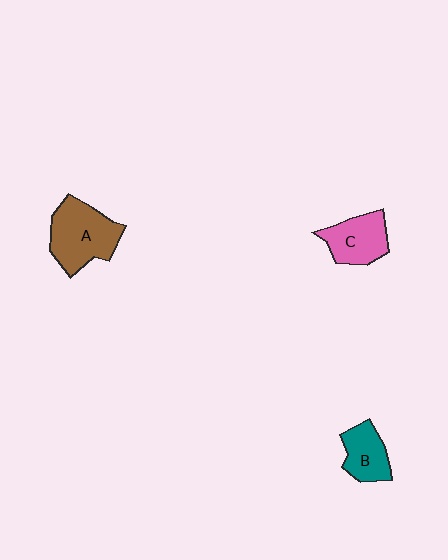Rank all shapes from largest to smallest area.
From largest to smallest: A (brown), C (pink), B (teal).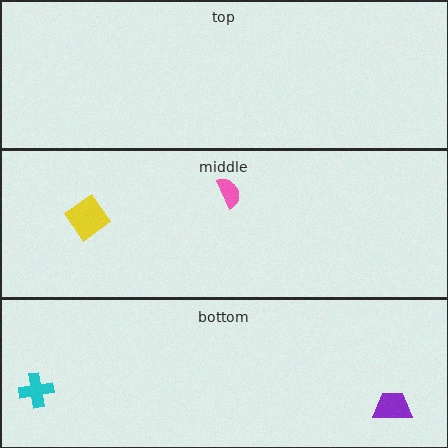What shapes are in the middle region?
The yellow diamond, the pink semicircle.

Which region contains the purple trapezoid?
The bottom region.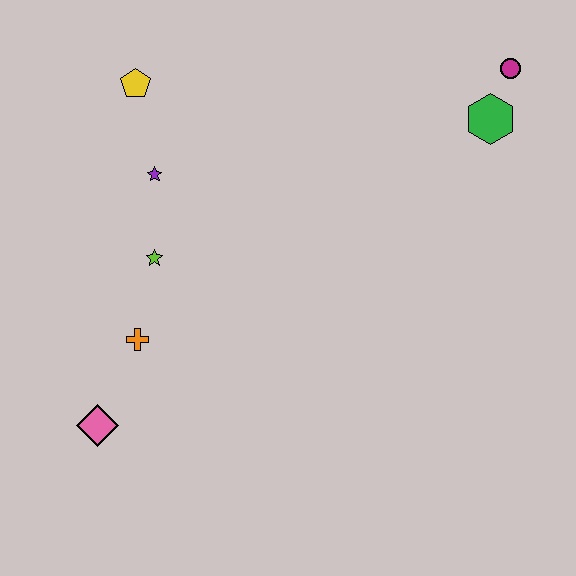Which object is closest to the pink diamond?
The orange cross is closest to the pink diamond.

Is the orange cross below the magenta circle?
Yes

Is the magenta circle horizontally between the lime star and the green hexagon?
No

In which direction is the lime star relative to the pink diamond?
The lime star is above the pink diamond.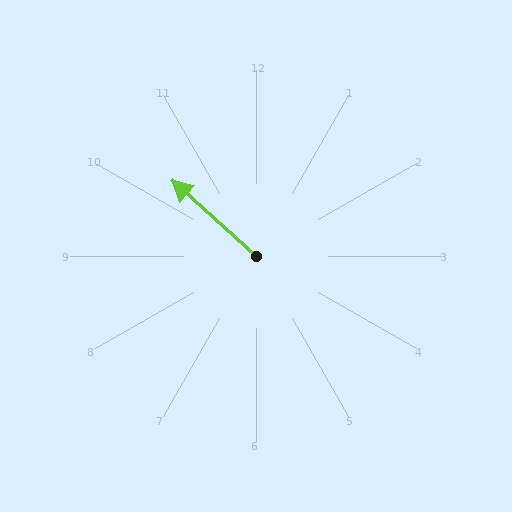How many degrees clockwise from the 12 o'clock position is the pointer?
Approximately 312 degrees.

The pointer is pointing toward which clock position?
Roughly 10 o'clock.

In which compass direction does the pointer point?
Northwest.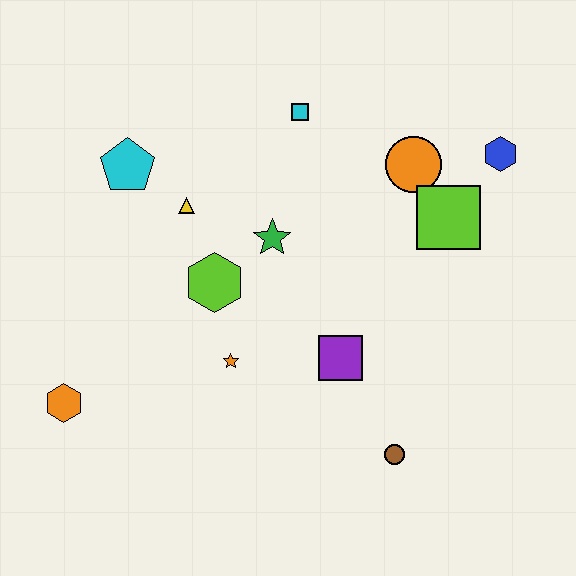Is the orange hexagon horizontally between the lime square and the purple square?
No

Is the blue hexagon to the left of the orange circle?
No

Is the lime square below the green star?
No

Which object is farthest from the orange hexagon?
The blue hexagon is farthest from the orange hexagon.